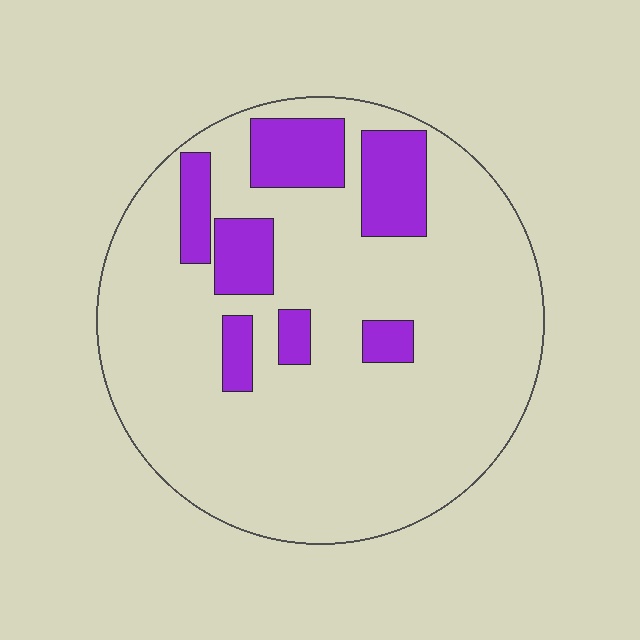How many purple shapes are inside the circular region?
7.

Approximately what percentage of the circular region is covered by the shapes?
Approximately 20%.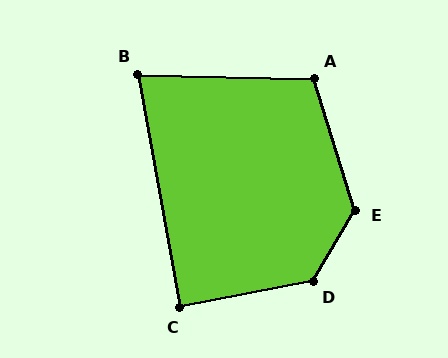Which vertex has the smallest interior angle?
B, at approximately 78 degrees.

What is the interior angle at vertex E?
Approximately 132 degrees (obtuse).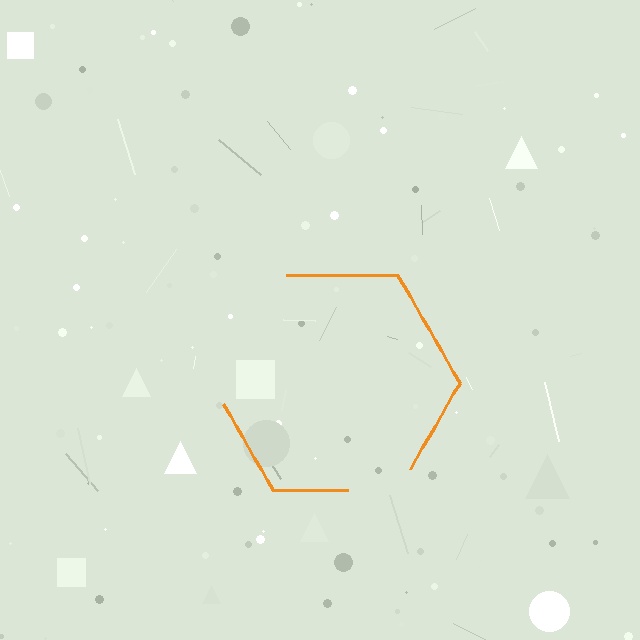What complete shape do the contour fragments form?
The contour fragments form a hexagon.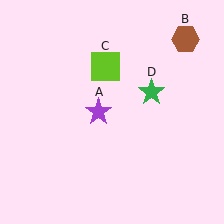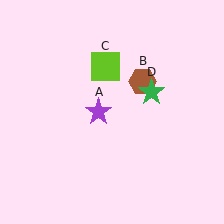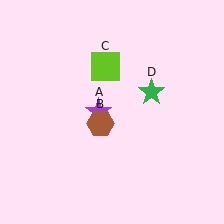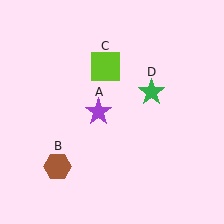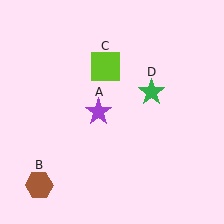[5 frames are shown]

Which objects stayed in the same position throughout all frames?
Purple star (object A) and lime square (object C) and green star (object D) remained stationary.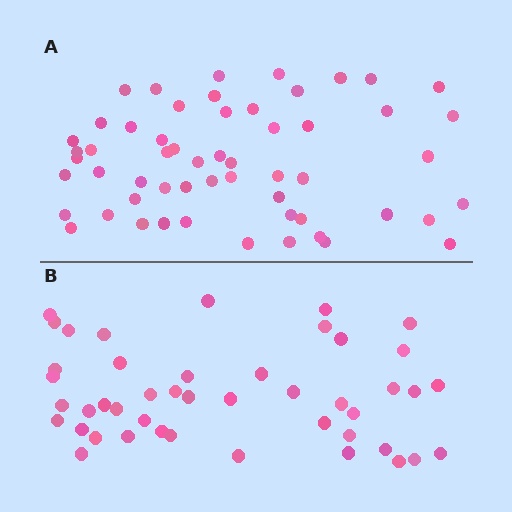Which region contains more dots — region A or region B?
Region A (the top region) has more dots.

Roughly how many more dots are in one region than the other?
Region A has roughly 12 or so more dots than region B.